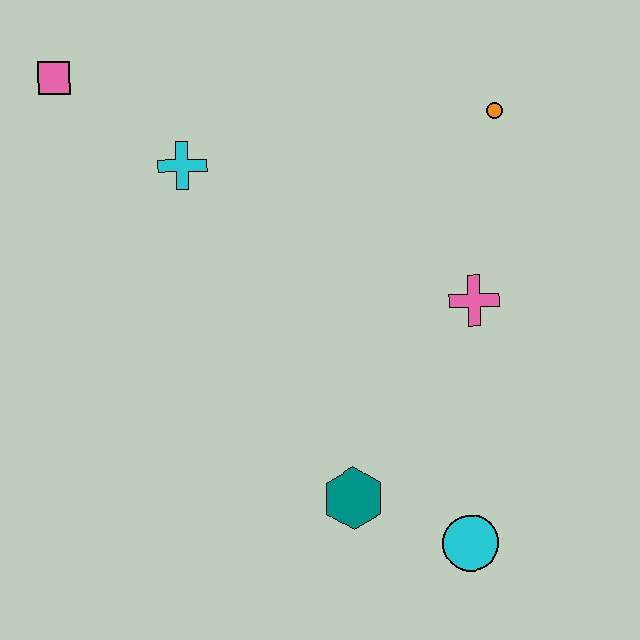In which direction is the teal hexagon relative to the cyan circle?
The teal hexagon is to the left of the cyan circle.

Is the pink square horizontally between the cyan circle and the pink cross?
No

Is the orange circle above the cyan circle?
Yes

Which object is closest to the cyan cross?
The pink square is closest to the cyan cross.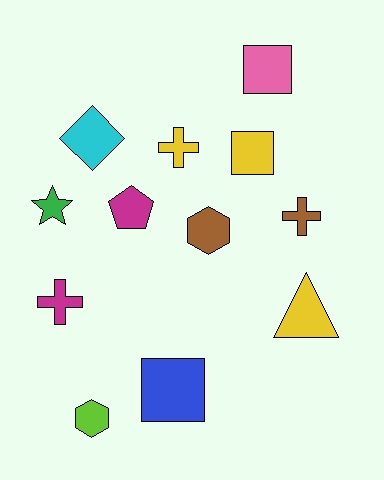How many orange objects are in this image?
There are no orange objects.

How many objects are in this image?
There are 12 objects.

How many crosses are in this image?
There are 3 crosses.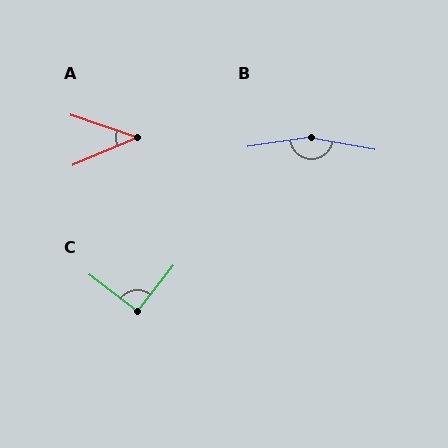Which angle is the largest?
B, at approximately 161 degrees.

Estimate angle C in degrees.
Approximately 90 degrees.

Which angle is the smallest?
A, at approximately 42 degrees.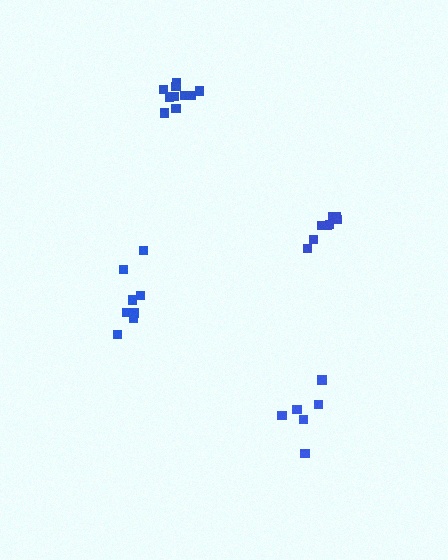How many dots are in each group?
Group 1: 8 dots, Group 2: 8 dots, Group 3: 6 dots, Group 4: 11 dots (33 total).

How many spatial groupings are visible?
There are 4 spatial groupings.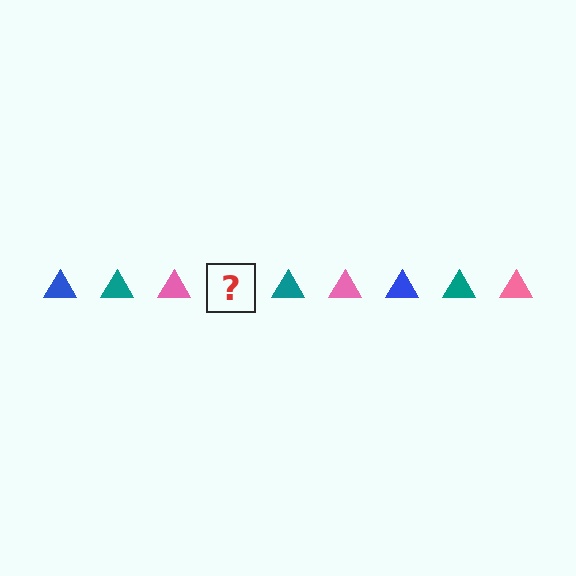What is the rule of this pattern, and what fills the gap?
The rule is that the pattern cycles through blue, teal, pink triangles. The gap should be filled with a blue triangle.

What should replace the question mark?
The question mark should be replaced with a blue triangle.